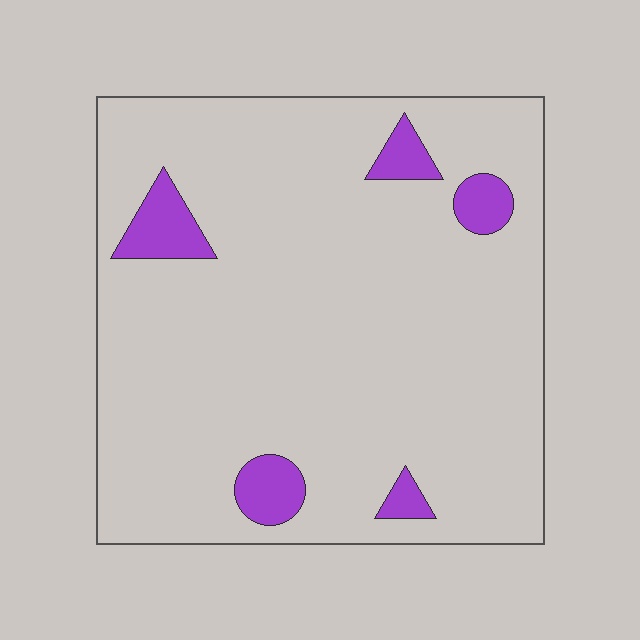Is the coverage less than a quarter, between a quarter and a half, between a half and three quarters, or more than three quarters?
Less than a quarter.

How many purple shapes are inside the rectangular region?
5.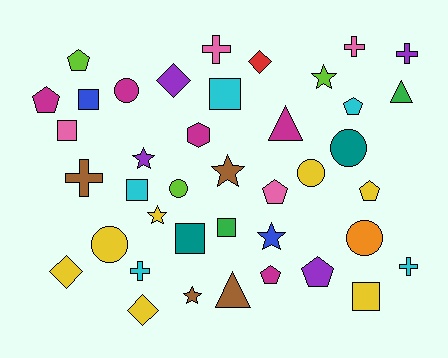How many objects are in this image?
There are 40 objects.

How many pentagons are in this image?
There are 7 pentagons.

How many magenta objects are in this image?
There are 5 magenta objects.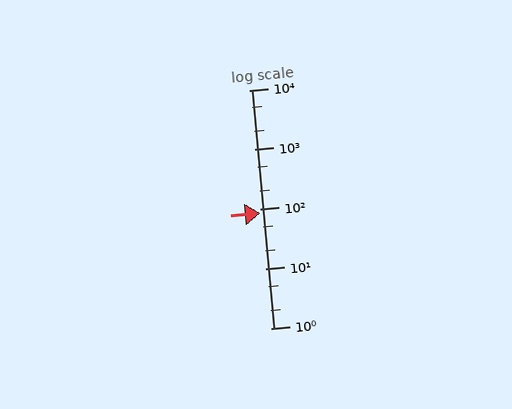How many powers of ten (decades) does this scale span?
The scale spans 4 decades, from 1 to 10000.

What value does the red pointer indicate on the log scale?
The pointer indicates approximately 85.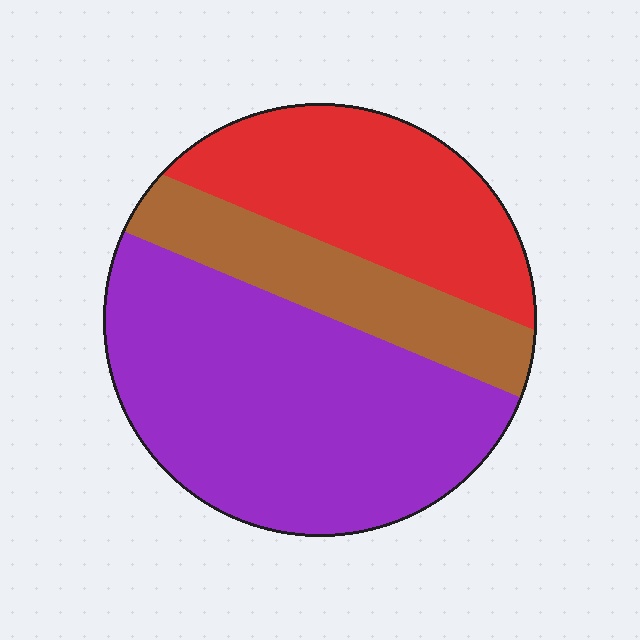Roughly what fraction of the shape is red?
Red covers about 30% of the shape.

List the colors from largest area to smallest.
From largest to smallest: purple, red, brown.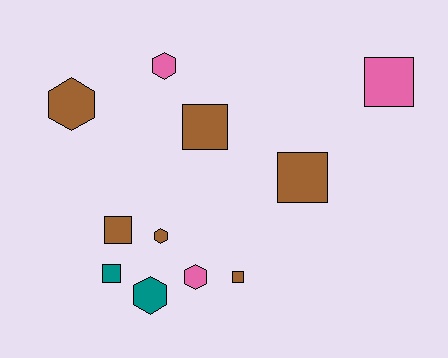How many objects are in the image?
There are 11 objects.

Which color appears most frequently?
Brown, with 6 objects.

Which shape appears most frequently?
Square, with 6 objects.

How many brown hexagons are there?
There are 2 brown hexagons.